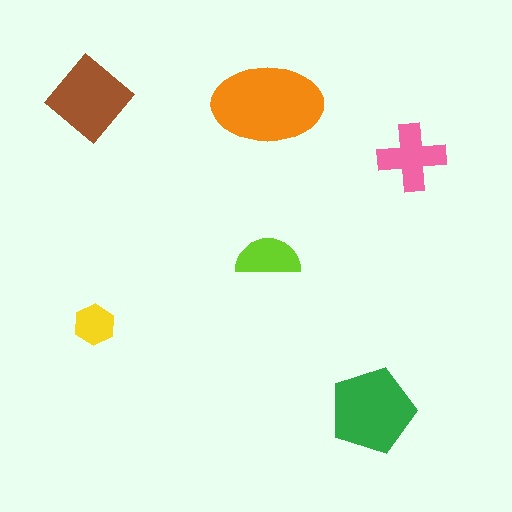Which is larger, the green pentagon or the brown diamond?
The green pentagon.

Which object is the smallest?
The yellow hexagon.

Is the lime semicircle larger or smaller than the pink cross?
Smaller.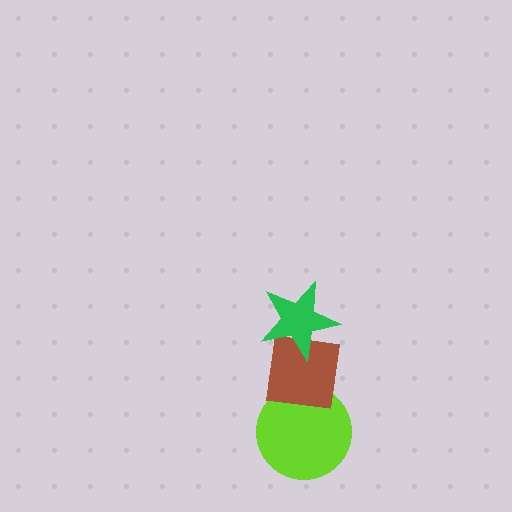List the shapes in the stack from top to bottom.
From top to bottom: the green star, the brown square, the lime circle.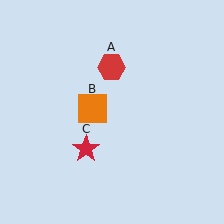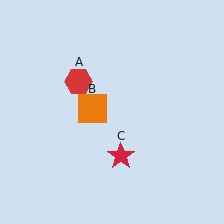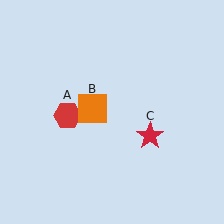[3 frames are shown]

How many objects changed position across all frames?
2 objects changed position: red hexagon (object A), red star (object C).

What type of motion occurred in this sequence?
The red hexagon (object A), red star (object C) rotated counterclockwise around the center of the scene.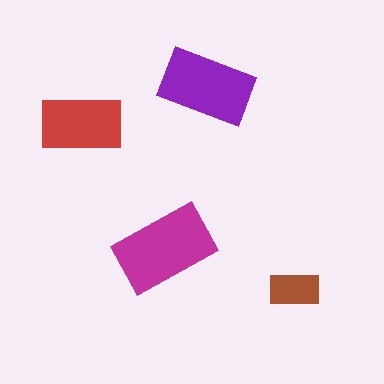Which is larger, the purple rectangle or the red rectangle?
The purple one.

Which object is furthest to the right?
The brown rectangle is rightmost.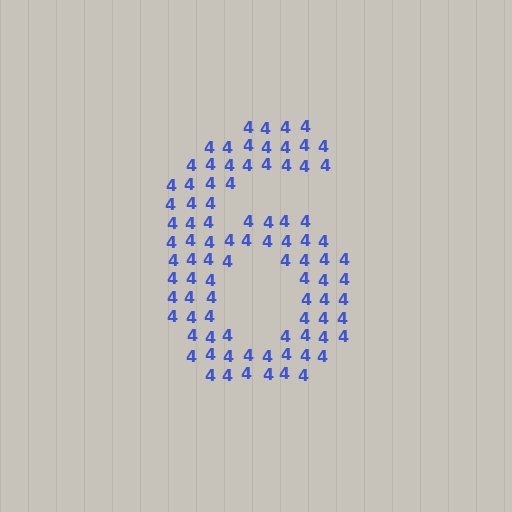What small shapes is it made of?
It is made of small digit 4's.